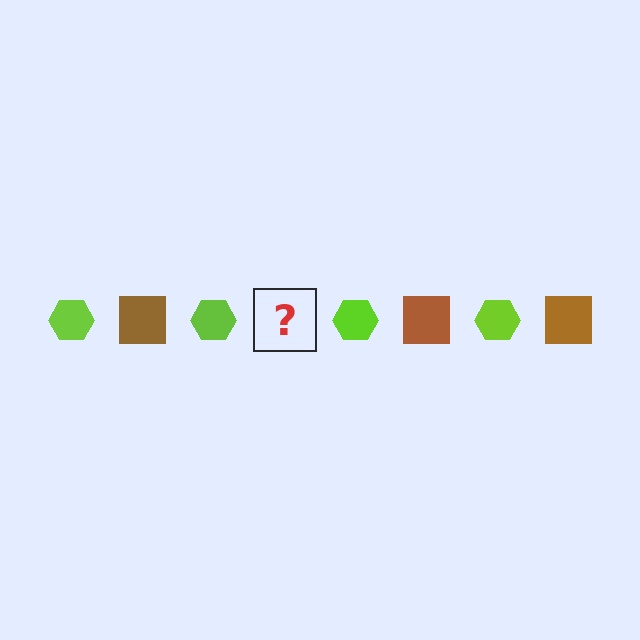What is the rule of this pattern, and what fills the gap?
The rule is that the pattern alternates between lime hexagon and brown square. The gap should be filled with a brown square.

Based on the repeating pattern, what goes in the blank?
The blank should be a brown square.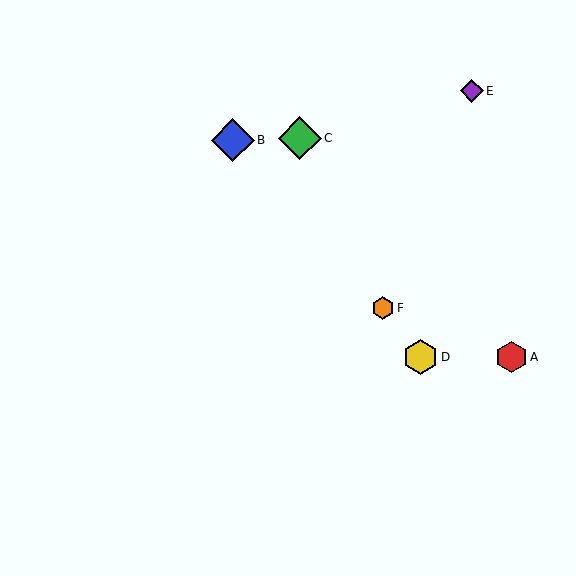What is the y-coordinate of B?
Object B is at y≈140.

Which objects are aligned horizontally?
Objects A, D are aligned horizontally.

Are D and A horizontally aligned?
Yes, both are at y≈357.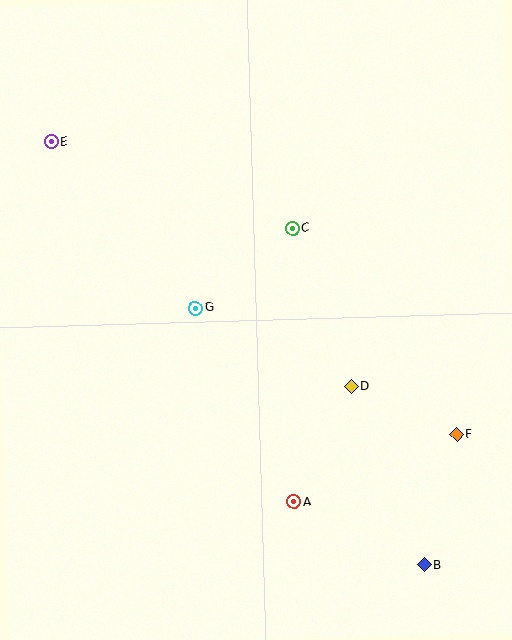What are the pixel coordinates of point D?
Point D is at (351, 386).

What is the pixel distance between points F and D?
The distance between F and D is 116 pixels.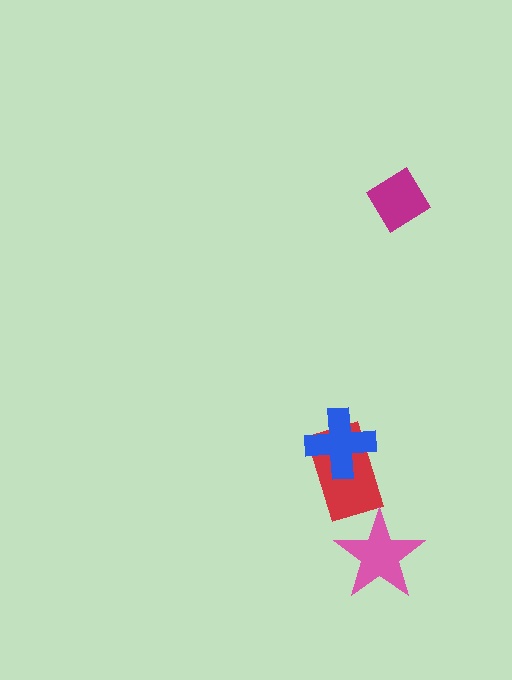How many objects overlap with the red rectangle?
1 object overlaps with the red rectangle.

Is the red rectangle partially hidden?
Yes, it is partially covered by another shape.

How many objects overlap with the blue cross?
1 object overlaps with the blue cross.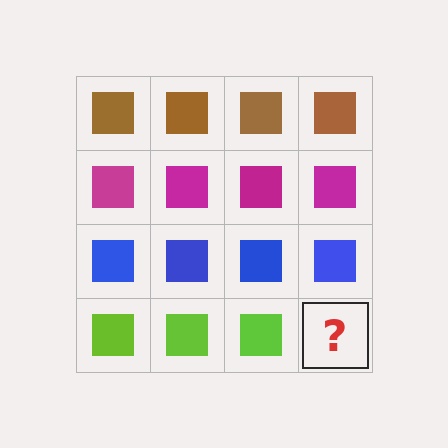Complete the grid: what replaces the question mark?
The question mark should be replaced with a lime square.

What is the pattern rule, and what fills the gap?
The rule is that each row has a consistent color. The gap should be filled with a lime square.